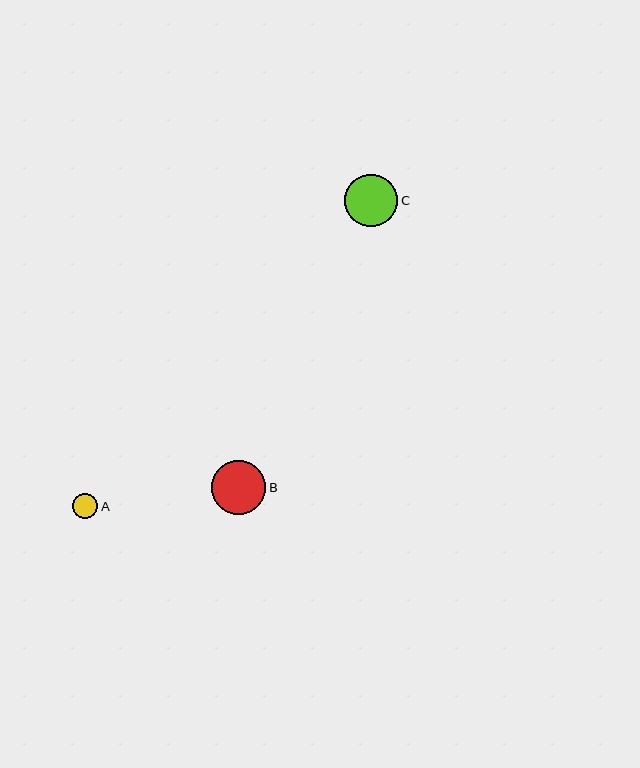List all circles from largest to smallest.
From largest to smallest: B, C, A.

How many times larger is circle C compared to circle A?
Circle C is approximately 2.1 times the size of circle A.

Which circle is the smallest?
Circle A is the smallest with a size of approximately 25 pixels.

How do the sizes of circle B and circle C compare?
Circle B and circle C are approximately the same size.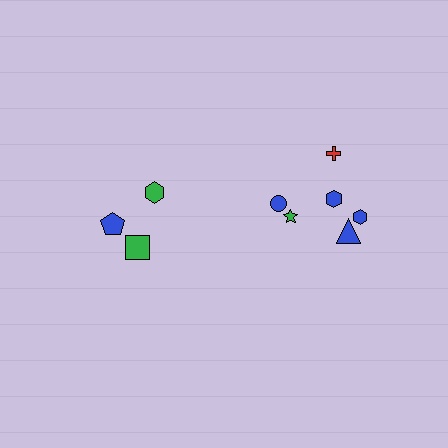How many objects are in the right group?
There are 6 objects.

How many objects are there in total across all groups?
There are 9 objects.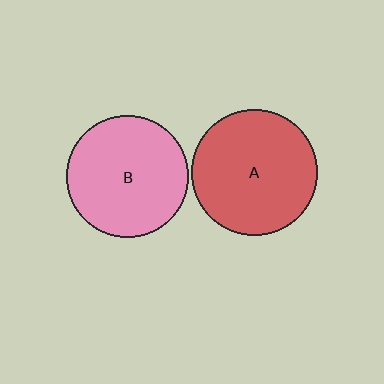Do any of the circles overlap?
No, none of the circles overlap.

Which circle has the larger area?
Circle A (red).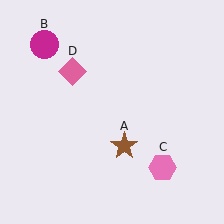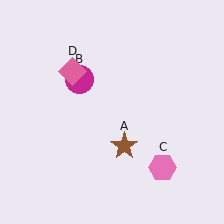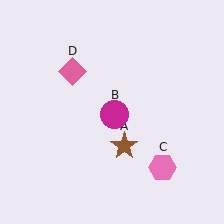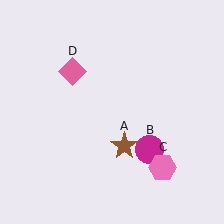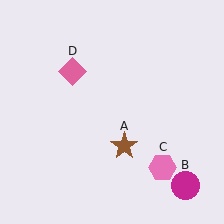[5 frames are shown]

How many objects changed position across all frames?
1 object changed position: magenta circle (object B).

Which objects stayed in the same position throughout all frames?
Brown star (object A) and pink hexagon (object C) and pink diamond (object D) remained stationary.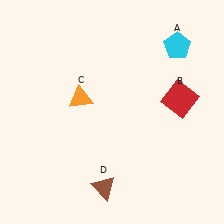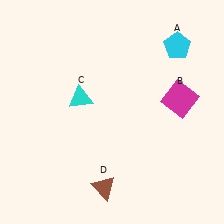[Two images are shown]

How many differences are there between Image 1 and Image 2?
There are 2 differences between the two images.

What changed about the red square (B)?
In Image 1, B is red. In Image 2, it changed to magenta.